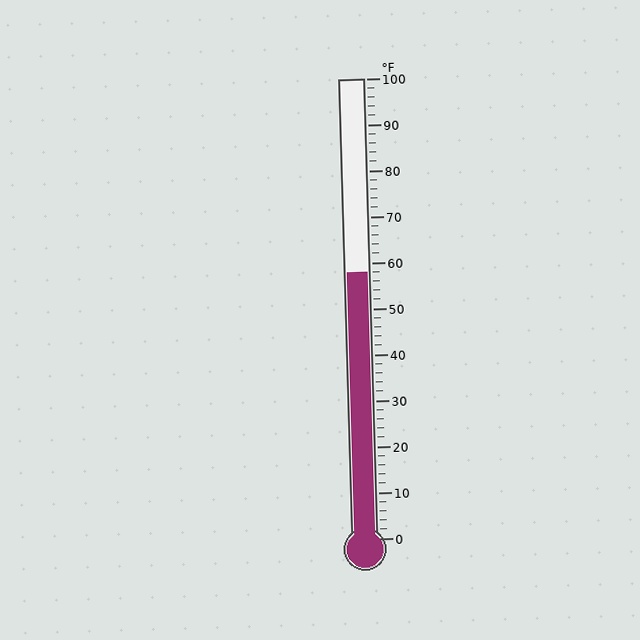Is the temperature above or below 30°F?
The temperature is above 30°F.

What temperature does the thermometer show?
The thermometer shows approximately 58°F.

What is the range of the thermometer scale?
The thermometer scale ranges from 0°F to 100°F.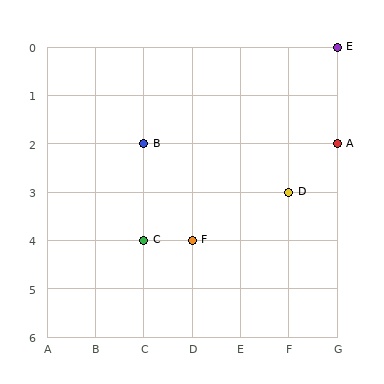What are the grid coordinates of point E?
Point E is at grid coordinates (G, 0).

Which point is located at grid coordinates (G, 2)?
Point A is at (G, 2).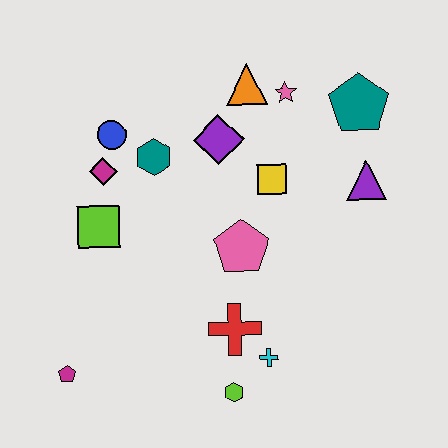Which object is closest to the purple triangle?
The teal pentagon is closest to the purple triangle.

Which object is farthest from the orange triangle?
The magenta pentagon is farthest from the orange triangle.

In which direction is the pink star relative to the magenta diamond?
The pink star is to the right of the magenta diamond.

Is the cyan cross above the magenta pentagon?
Yes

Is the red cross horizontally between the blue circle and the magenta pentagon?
No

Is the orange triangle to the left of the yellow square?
Yes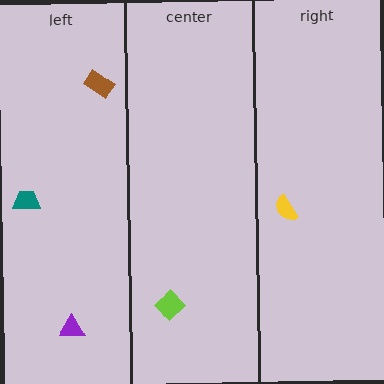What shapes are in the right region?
The yellow semicircle.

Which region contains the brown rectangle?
The left region.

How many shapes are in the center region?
1.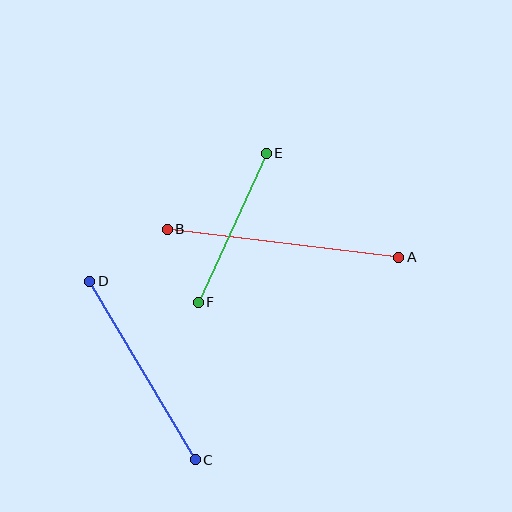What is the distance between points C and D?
The distance is approximately 208 pixels.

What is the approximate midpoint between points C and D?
The midpoint is at approximately (143, 371) pixels.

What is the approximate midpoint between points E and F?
The midpoint is at approximately (232, 228) pixels.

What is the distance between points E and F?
The distance is approximately 164 pixels.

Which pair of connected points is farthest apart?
Points A and B are farthest apart.